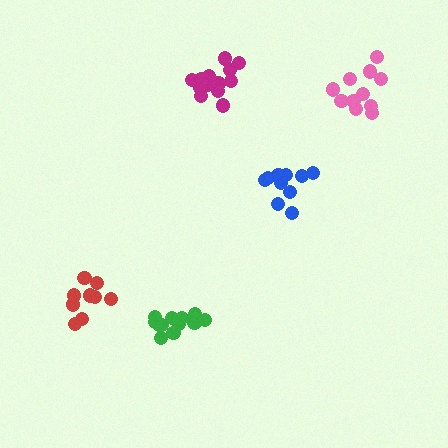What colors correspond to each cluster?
The clusters are colored: red, blue, magenta, green, pink.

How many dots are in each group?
Group 1: 10 dots, Group 2: 10 dots, Group 3: 14 dots, Group 4: 13 dots, Group 5: 11 dots (58 total).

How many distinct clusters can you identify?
There are 5 distinct clusters.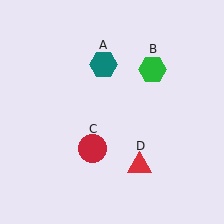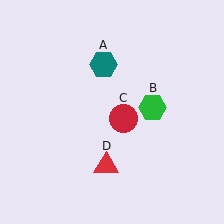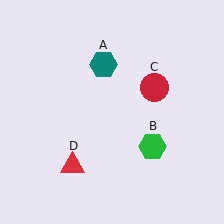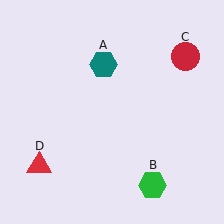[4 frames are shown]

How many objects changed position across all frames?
3 objects changed position: green hexagon (object B), red circle (object C), red triangle (object D).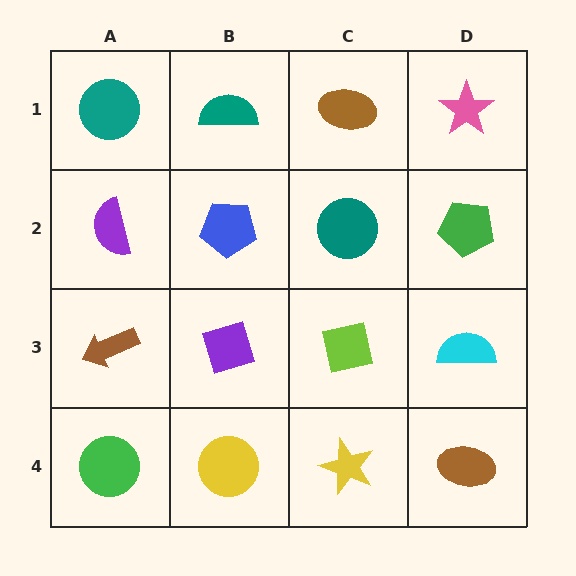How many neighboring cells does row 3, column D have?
3.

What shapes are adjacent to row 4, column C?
A lime square (row 3, column C), a yellow circle (row 4, column B), a brown ellipse (row 4, column D).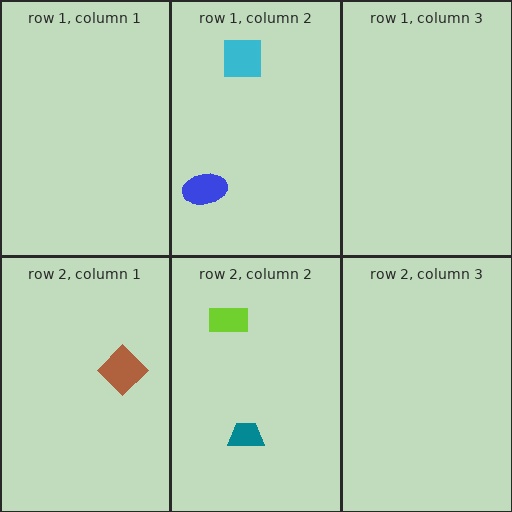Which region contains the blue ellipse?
The row 1, column 2 region.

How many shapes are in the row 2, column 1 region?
1.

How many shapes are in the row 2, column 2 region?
2.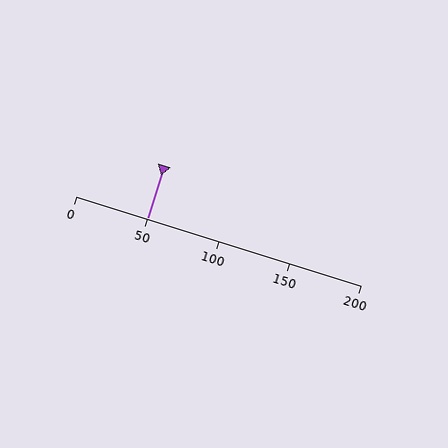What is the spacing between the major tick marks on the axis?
The major ticks are spaced 50 apart.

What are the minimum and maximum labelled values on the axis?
The axis runs from 0 to 200.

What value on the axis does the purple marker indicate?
The marker indicates approximately 50.